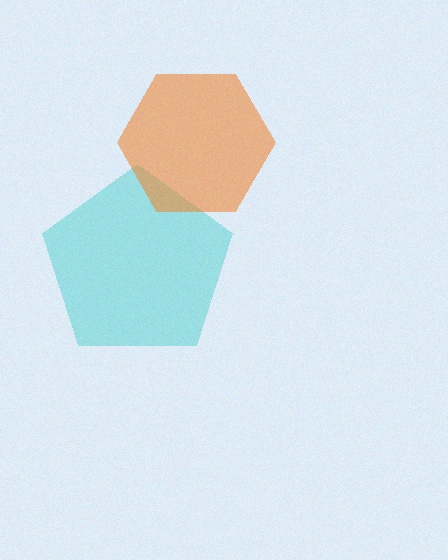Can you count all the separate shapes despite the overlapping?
Yes, there are 2 separate shapes.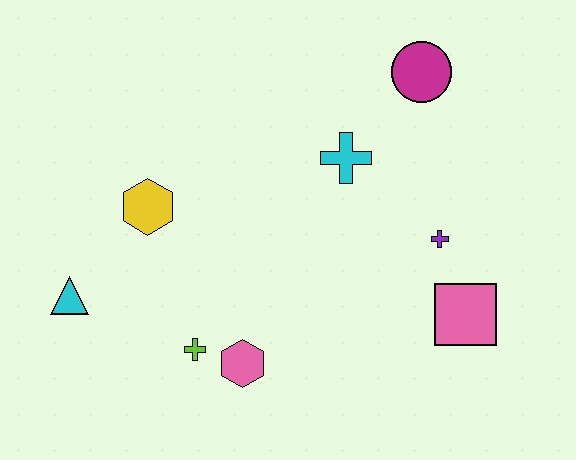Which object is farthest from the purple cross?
The cyan triangle is farthest from the purple cross.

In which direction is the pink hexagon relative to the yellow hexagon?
The pink hexagon is below the yellow hexagon.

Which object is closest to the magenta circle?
The cyan cross is closest to the magenta circle.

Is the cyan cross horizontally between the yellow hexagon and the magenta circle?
Yes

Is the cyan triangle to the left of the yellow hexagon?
Yes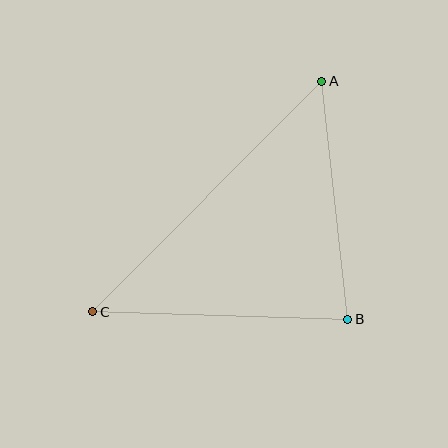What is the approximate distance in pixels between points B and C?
The distance between B and C is approximately 255 pixels.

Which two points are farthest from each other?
Points A and C are farthest from each other.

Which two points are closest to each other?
Points A and B are closest to each other.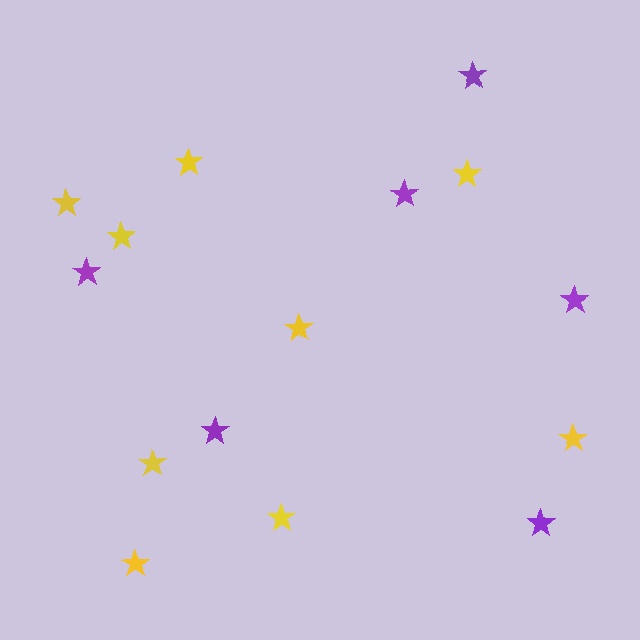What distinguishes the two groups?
There are 2 groups: one group of yellow stars (9) and one group of purple stars (6).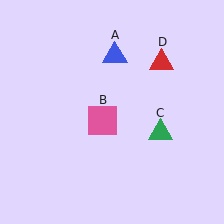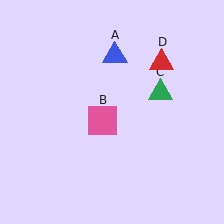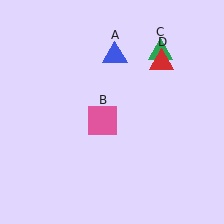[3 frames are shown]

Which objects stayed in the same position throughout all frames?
Blue triangle (object A) and pink square (object B) and red triangle (object D) remained stationary.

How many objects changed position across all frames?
1 object changed position: green triangle (object C).